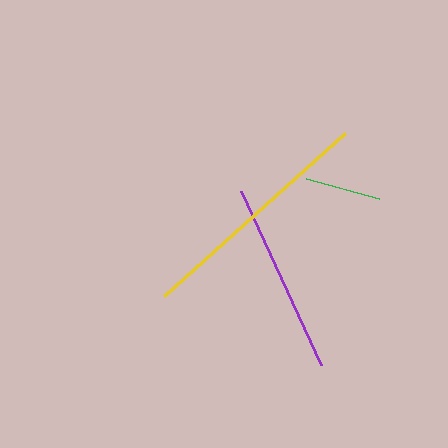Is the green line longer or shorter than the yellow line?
The yellow line is longer than the green line.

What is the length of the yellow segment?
The yellow segment is approximately 243 pixels long.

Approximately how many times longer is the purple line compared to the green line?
The purple line is approximately 2.5 times the length of the green line.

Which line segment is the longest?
The yellow line is the longest at approximately 243 pixels.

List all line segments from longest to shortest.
From longest to shortest: yellow, purple, green.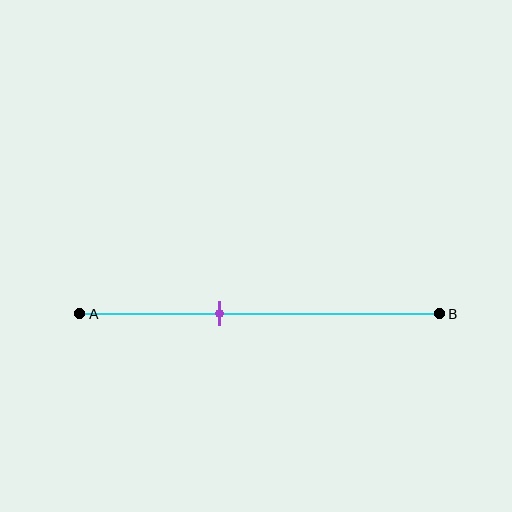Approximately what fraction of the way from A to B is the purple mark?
The purple mark is approximately 40% of the way from A to B.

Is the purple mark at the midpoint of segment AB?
No, the mark is at about 40% from A, not at the 50% midpoint.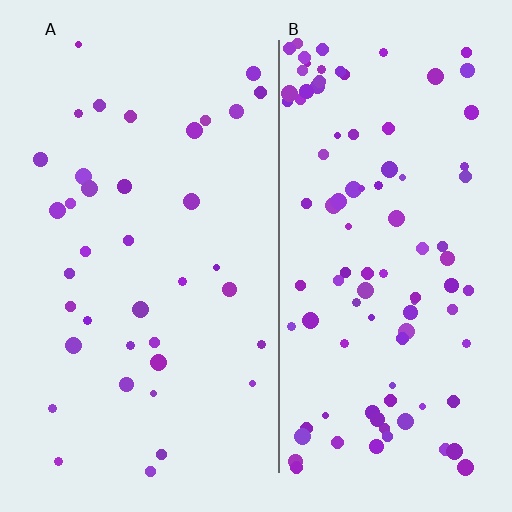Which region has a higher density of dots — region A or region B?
B (the right).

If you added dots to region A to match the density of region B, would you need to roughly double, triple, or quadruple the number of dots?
Approximately triple.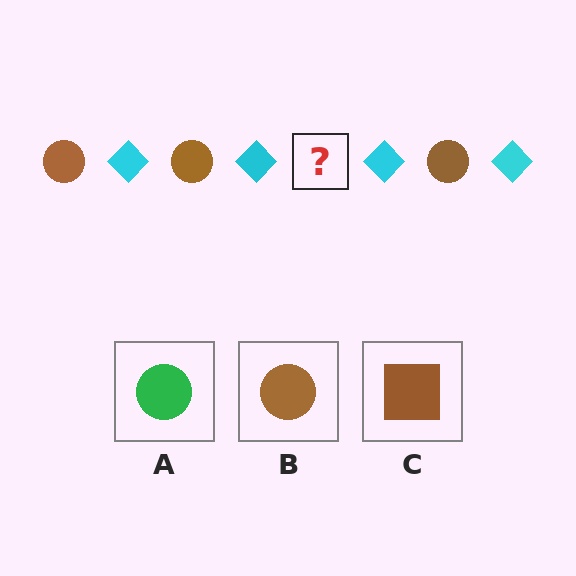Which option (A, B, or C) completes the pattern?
B.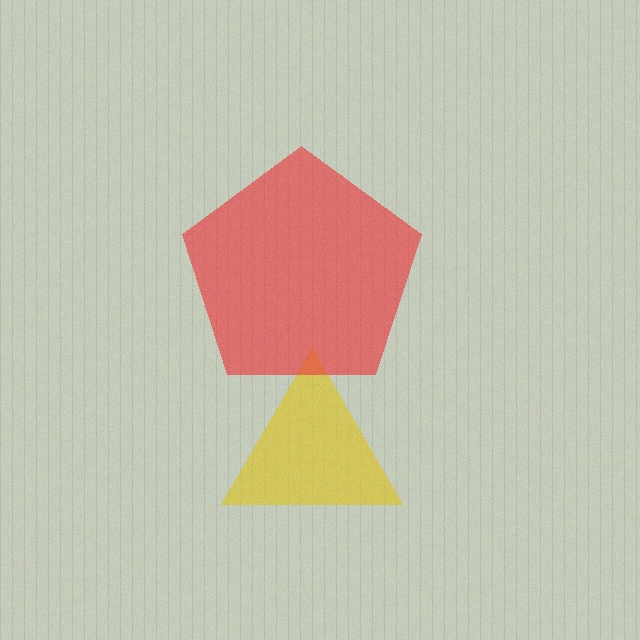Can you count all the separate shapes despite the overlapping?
Yes, there are 2 separate shapes.